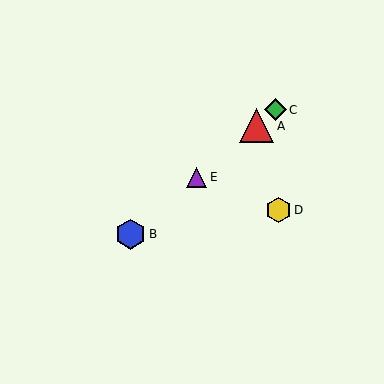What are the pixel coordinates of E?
Object E is at (197, 177).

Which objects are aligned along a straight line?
Objects A, B, C, E are aligned along a straight line.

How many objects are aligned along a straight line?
4 objects (A, B, C, E) are aligned along a straight line.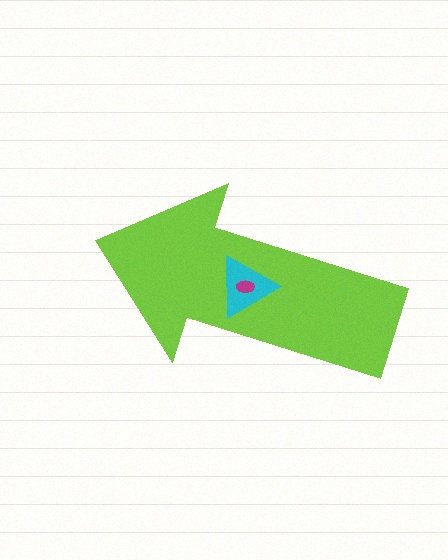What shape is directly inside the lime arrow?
The cyan triangle.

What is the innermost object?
The magenta ellipse.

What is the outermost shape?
The lime arrow.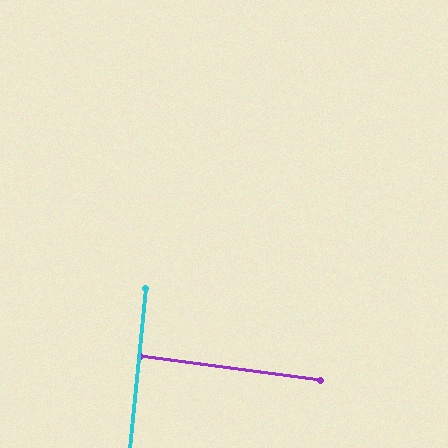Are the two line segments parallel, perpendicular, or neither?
Perpendicular — they meet at approximately 88°.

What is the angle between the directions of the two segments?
Approximately 88 degrees.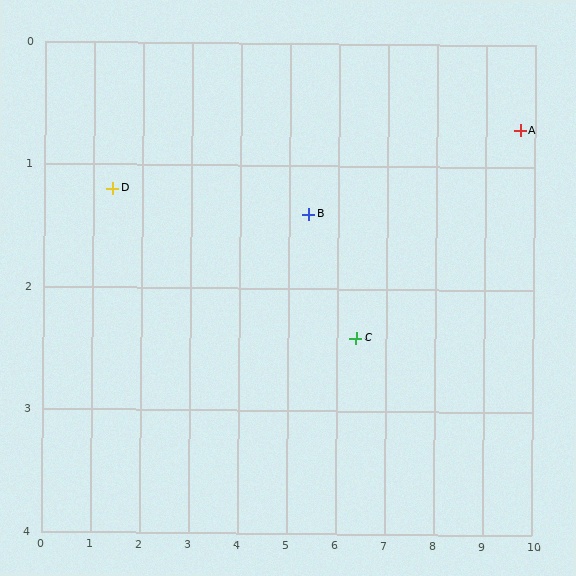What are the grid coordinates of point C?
Point C is at approximately (6.4, 2.4).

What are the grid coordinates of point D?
Point D is at approximately (1.4, 1.2).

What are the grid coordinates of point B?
Point B is at approximately (5.4, 1.4).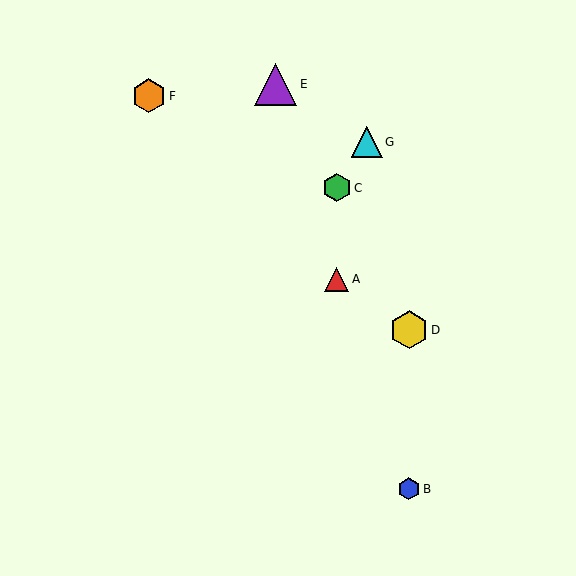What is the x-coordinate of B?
Object B is at x≈409.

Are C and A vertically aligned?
Yes, both are at x≈337.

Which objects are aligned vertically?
Objects A, C are aligned vertically.